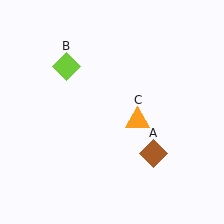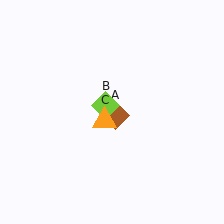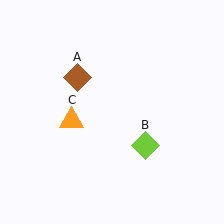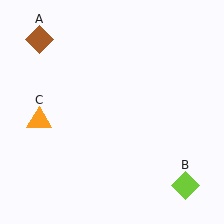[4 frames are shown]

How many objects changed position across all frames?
3 objects changed position: brown diamond (object A), lime diamond (object B), orange triangle (object C).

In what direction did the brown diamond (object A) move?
The brown diamond (object A) moved up and to the left.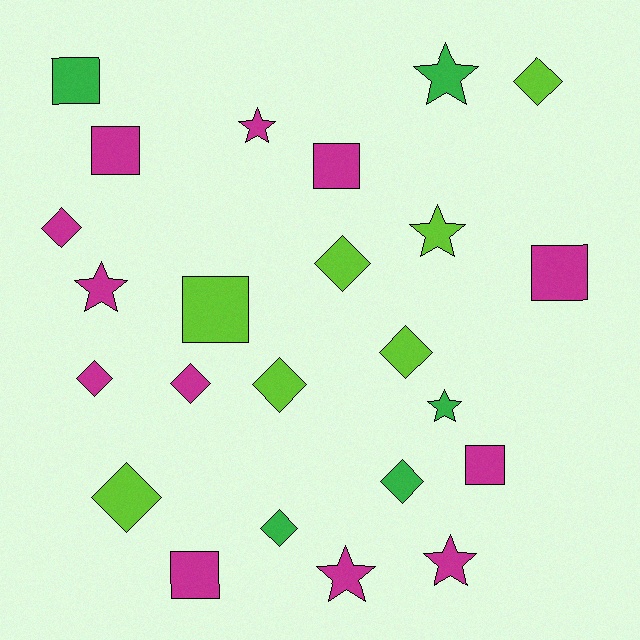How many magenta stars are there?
There are 4 magenta stars.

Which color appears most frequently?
Magenta, with 12 objects.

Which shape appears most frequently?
Diamond, with 10 objects.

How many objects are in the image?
There are 24 objects.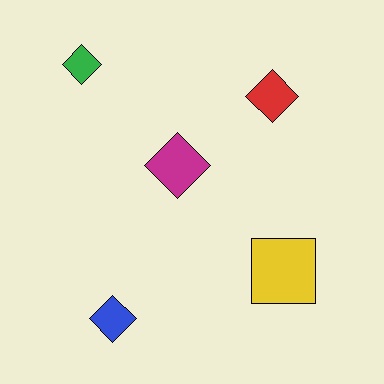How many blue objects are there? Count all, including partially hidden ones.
There is 1 blue object.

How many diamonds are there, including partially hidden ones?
There are 4 diamonds.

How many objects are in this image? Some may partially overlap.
There are 5 objects.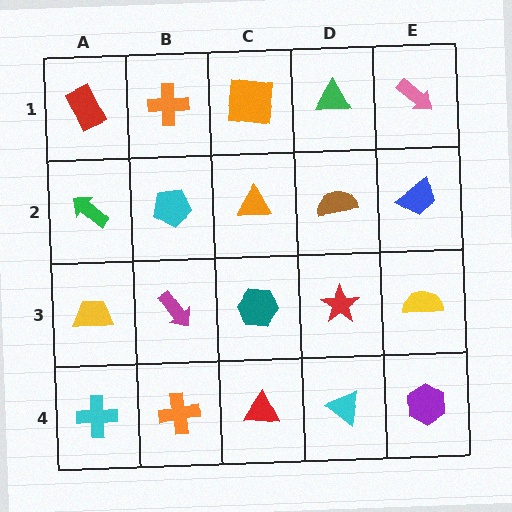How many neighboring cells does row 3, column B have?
4.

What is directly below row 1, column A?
A green arrow.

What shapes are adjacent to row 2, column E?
A pink arrow (row 1, column E), a yellow semicircle (row 3, column E), a brown semicircle (row 2, column D).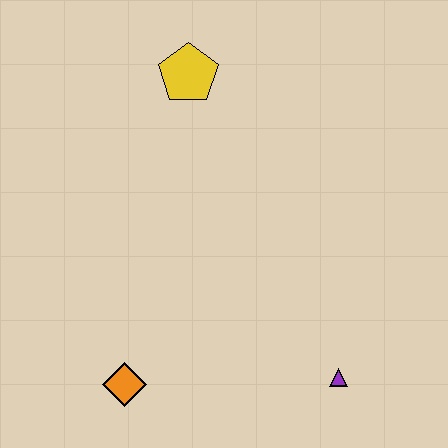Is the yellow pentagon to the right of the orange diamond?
Yes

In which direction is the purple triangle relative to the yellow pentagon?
The purple triangle is below the yellow pentagon.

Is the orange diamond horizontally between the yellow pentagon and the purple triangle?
No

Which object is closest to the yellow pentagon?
The orange diamond is closest to the yellow pentagon.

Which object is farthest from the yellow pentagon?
The purple triangle is farthest from the yellow pentagon.